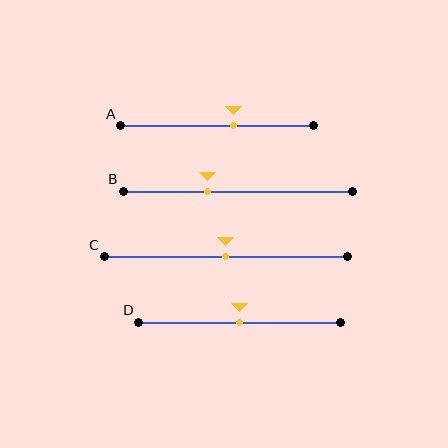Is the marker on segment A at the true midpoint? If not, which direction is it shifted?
No, the marker on segment A is shifted to the right by about 9% of the segment length.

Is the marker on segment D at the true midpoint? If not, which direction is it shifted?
Yes, the marker on segment D is at the true midpoint.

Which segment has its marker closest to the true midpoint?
Segment C has its marker closest to the true midpoint.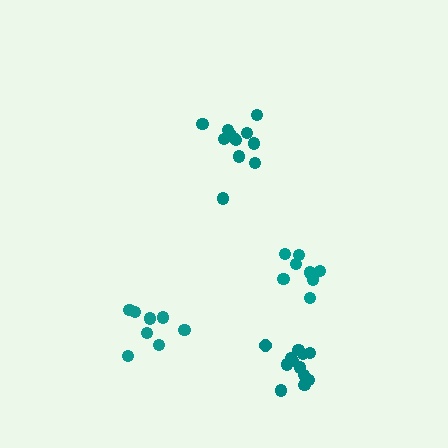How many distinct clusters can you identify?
There are 4 distinct clusters.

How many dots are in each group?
Group 1: 12 dots, Group 2: 8 dots, Group 3: 8 dots, Group 4: 13 dots (41 total).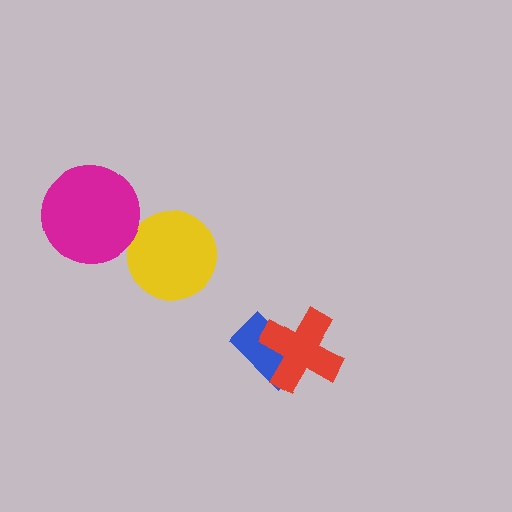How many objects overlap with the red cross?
1 object overlaps with the red cross.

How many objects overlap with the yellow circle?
0 objects overlap with the yellow circle.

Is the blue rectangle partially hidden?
Yes, it is partially covered by another shape.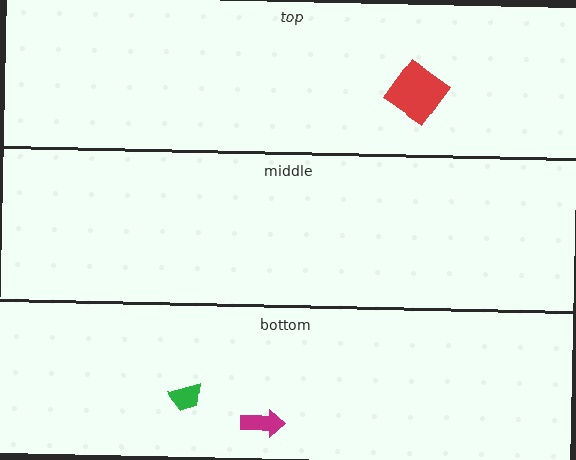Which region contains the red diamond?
The top region.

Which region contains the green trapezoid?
The bottom region.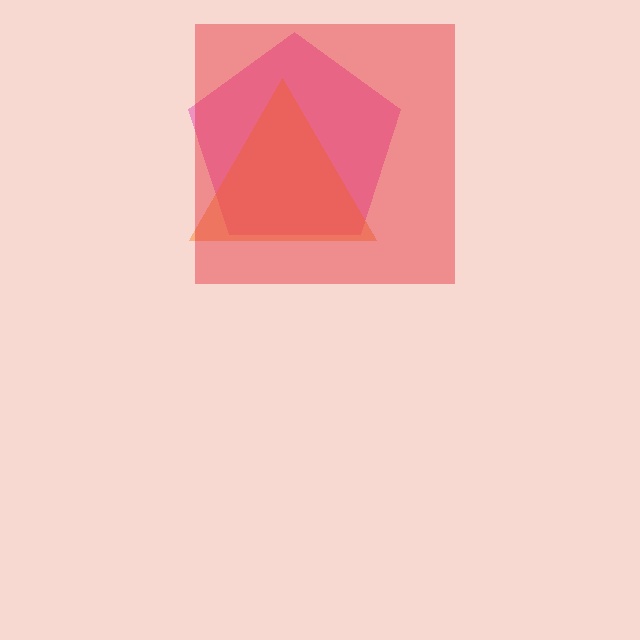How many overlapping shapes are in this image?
There are 3 overlapping shapes in the image.